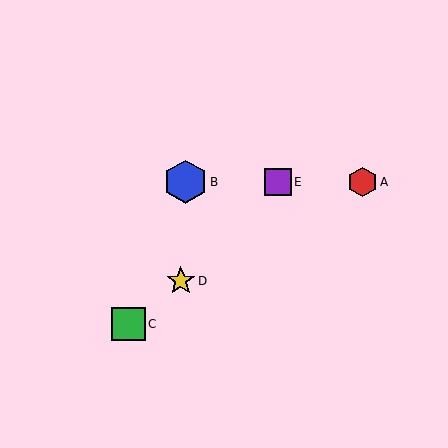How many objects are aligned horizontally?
3 objects (A, B, E) are aligned horizontally.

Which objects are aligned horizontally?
Objects A, B, E are aligned horizontally.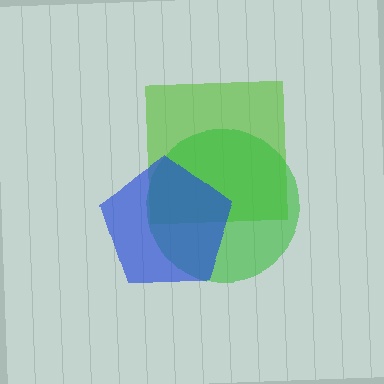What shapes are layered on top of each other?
The layered shapes are: a lime square, a green circle, a blue pentagon.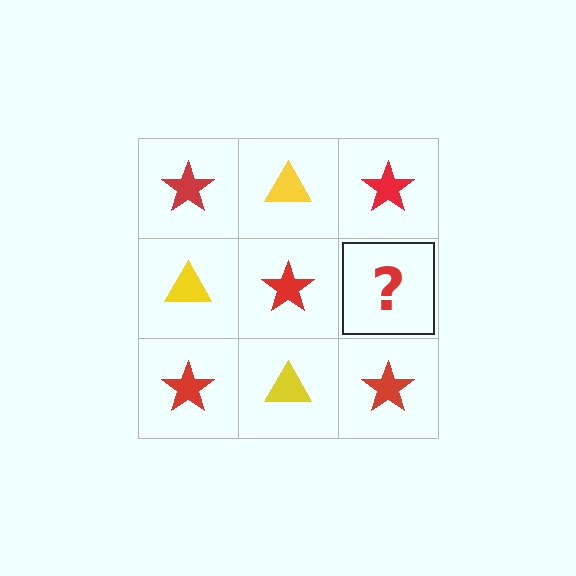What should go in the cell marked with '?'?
The missing cell should contain a yellow triangle.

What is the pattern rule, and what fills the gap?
The rule is that it alternates red star and yellow triangle in a checkerboard pattern. The gap should be filled with a yellow triangle.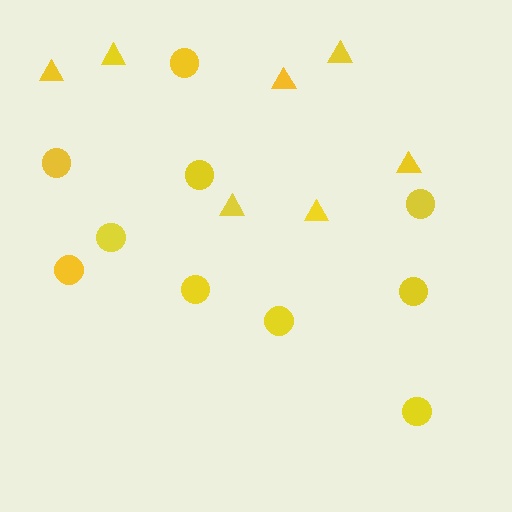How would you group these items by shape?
There are 2 groups: one group of triangles (7) and one group of circles (10).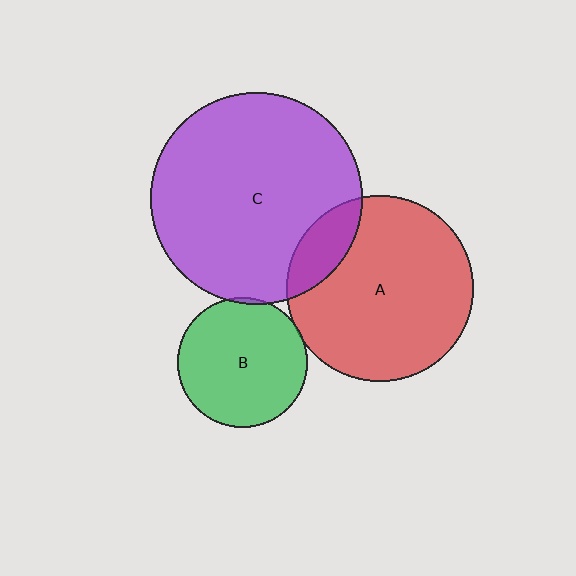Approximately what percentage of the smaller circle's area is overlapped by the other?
Approximately 5%.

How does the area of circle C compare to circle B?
Approximately 2.6 times.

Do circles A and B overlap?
Yes.